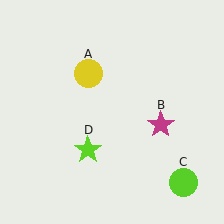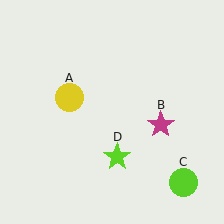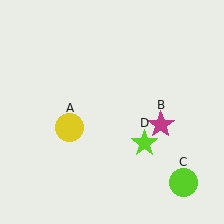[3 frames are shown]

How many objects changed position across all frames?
2 objects changed position: yellow circle (object A), lime star (object D).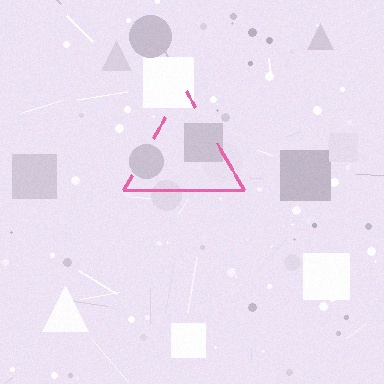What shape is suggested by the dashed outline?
The dashed outline suggests a triangle.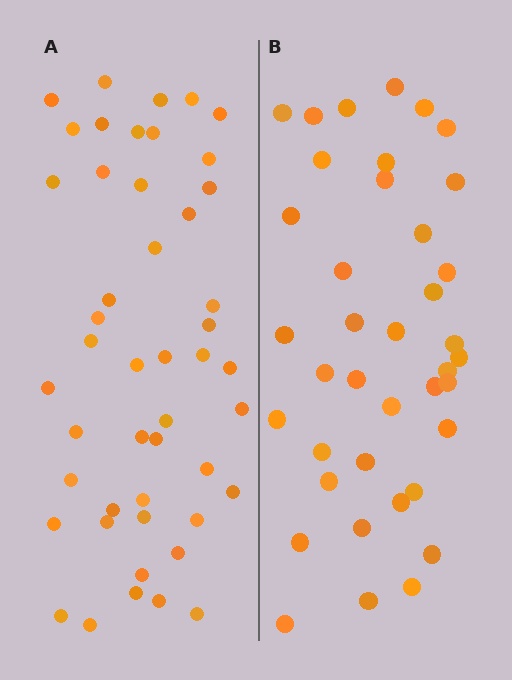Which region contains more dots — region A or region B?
Region A (the left region) has more dots.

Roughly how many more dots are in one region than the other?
Region A has roughly 8 or so more dots than region B.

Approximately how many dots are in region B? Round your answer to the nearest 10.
About 40 dots. (The exact count is 39, which rounds to 40.)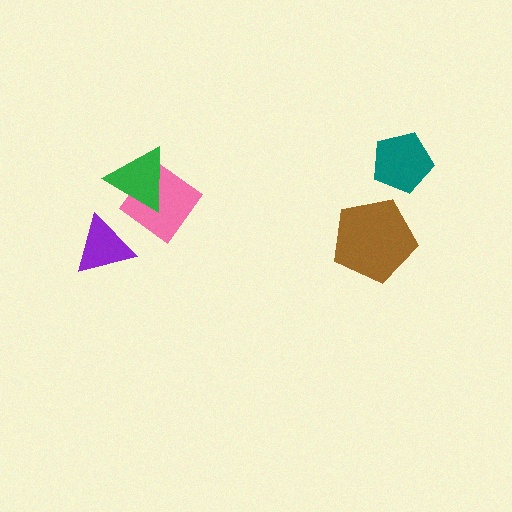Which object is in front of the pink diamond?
The green triangle is in front of the pink diamond.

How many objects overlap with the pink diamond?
1 object overlaps with the pink diamond.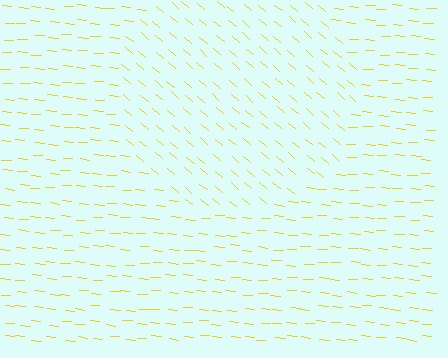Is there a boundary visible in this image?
Yes, there is a texture boundary formed by a change in line orientation.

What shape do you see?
I see a circle.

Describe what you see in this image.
The image is filled with small yellow line segments. A circle region in the image has lines oriented differently from the surrounding lines, creating a visible texture boundary.